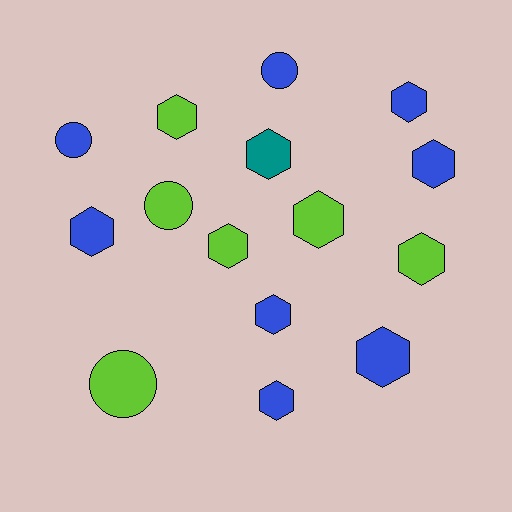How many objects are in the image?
There are 15 objects.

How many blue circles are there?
There are 2 blue circles.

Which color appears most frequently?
Blue, with 8 objects.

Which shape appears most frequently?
Hexagon, with 11 objects.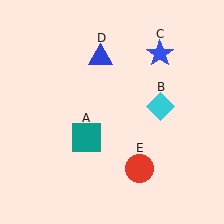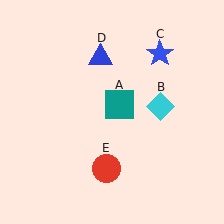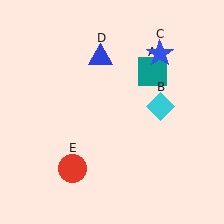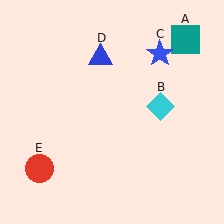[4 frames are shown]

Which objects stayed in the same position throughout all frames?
Cyan diamond (object B) and blue star (object C) and blue triangle (object D) remained stationary.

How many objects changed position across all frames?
2 objects changed position: teal square (object A), red circle (object E).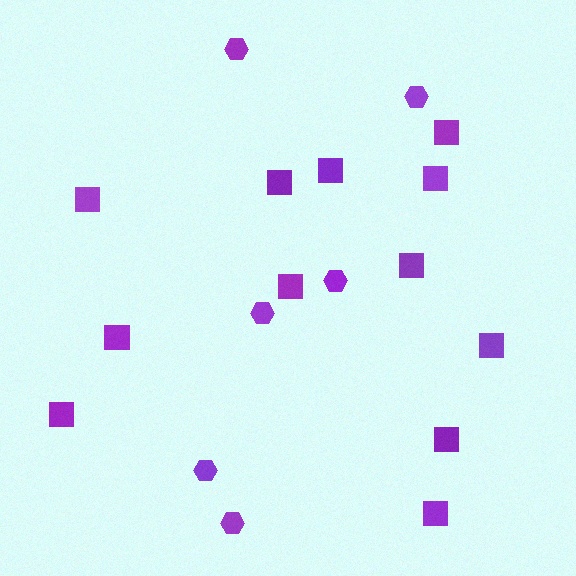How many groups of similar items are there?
There are 2 groups: one group of squares (12) and one group of hexagons (6).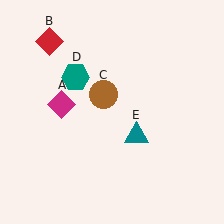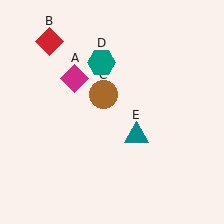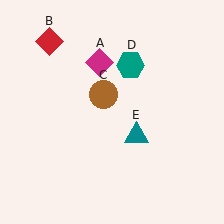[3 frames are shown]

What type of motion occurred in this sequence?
The magenta diamond (object A), teal hexagon (object D) rotated clockwise around the center of the scene.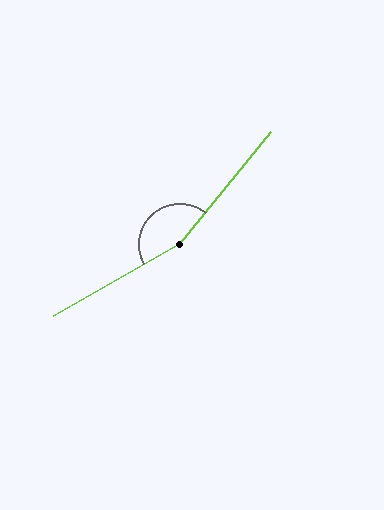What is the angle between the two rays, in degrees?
Approximately 159 degrees.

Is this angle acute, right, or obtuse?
It is obtuse.